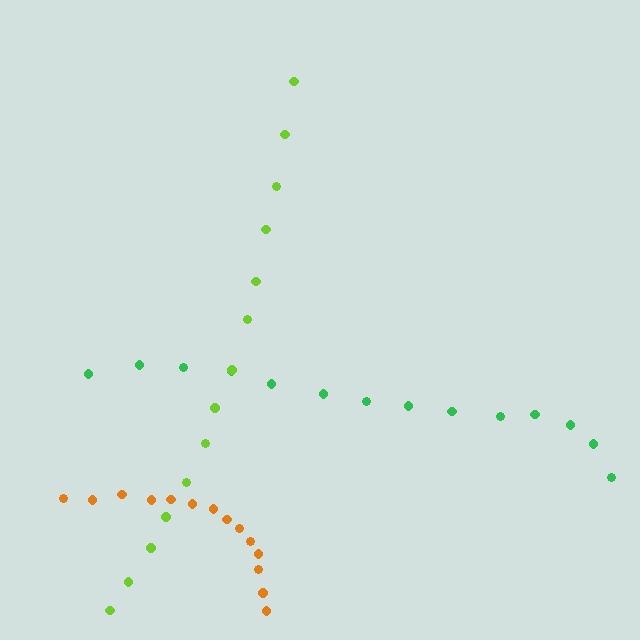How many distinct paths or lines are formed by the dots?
There are 3 distinct paths.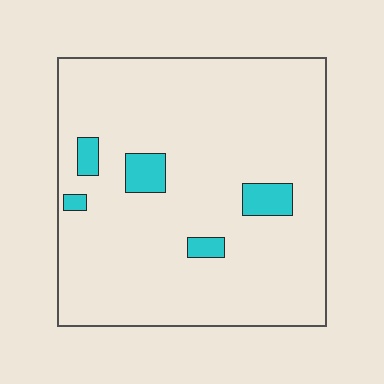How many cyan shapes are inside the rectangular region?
5.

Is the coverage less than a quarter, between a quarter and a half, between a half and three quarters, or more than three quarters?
Less than a quarter.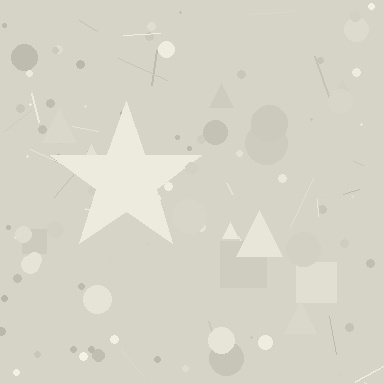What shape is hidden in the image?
A star is hidden in the image.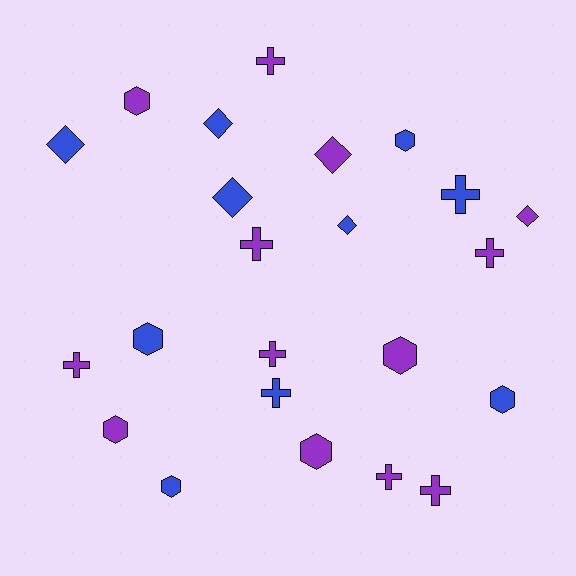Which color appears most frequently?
Purple, with 13 objects.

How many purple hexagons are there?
There are 4 purple hexagons.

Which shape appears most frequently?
Cross, with 9 objects.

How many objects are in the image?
There are 23 objects.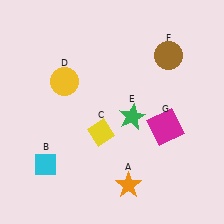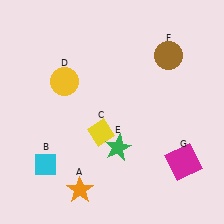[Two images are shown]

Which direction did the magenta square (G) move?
The magenta square (G) moved down.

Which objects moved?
The objects that moved are: the orange star (A), the green star (E), the magenta square (G).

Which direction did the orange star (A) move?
The orange star (A) moved left.